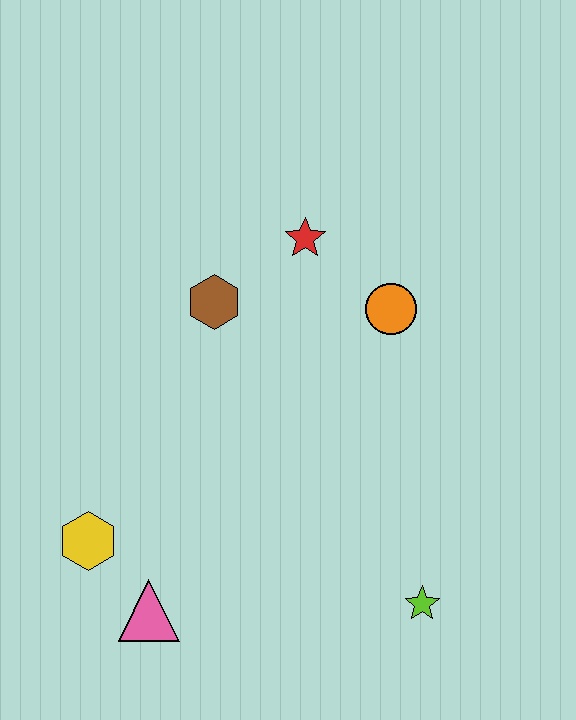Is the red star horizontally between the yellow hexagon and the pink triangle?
No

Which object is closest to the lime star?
The pink triangle is closest to the lime star.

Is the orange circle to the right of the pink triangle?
Yes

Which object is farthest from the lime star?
The red star is farthest from the lime star.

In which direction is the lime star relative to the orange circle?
The lime star is below the orange circle.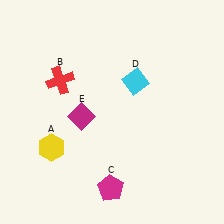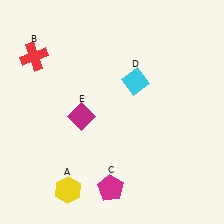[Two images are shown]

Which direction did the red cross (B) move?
The red cross (B) moved left.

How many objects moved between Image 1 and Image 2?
2 objects moved between the two images.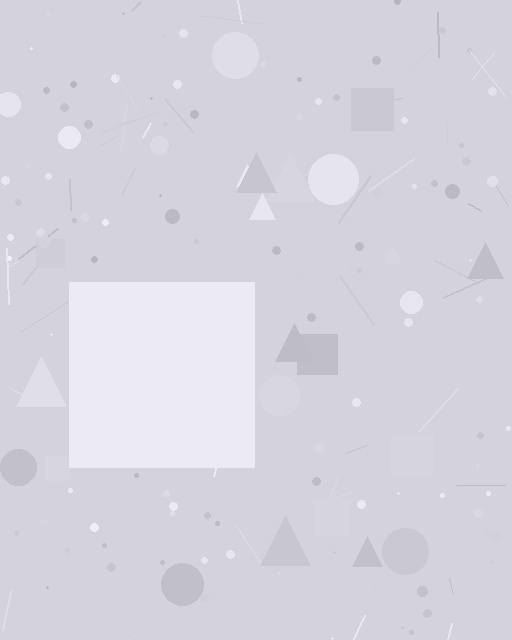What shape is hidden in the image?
A square is hidden in the image.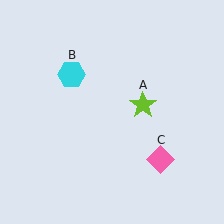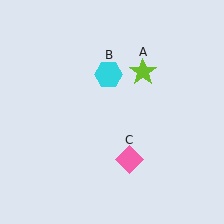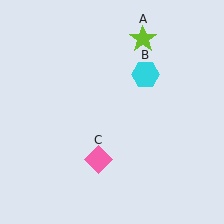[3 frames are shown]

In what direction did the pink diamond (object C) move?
The pink diamond (object C) moved left.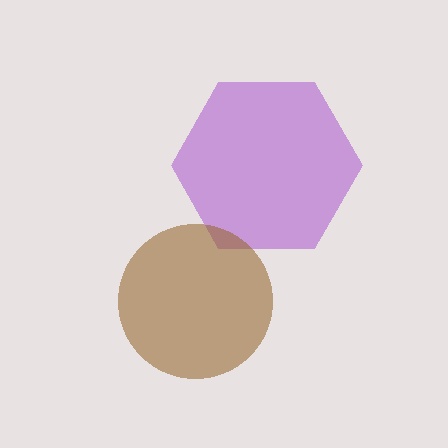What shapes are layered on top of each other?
The layered shapes are: a purple hexagon, a brown circle.